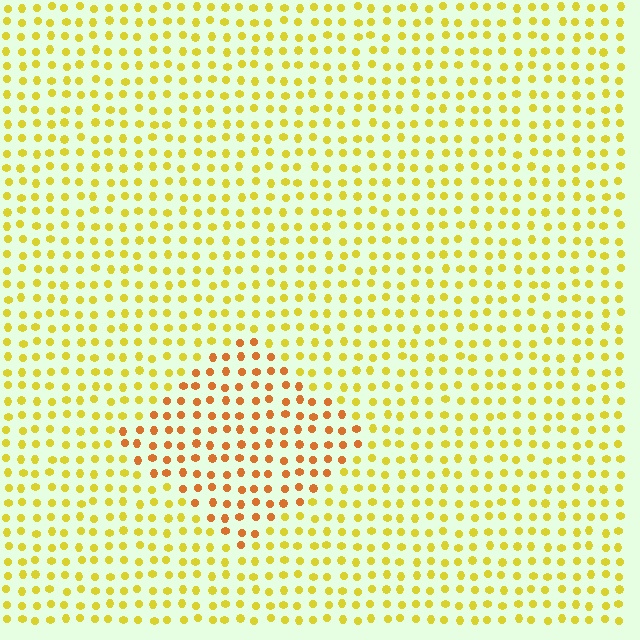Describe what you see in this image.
The image is filled with small yellow elements in a uniform arrangement. A diamond-shaped region is visible where the elements are tinted to a slightly different hue, forming a subtle color boundary.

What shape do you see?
I see a diamond.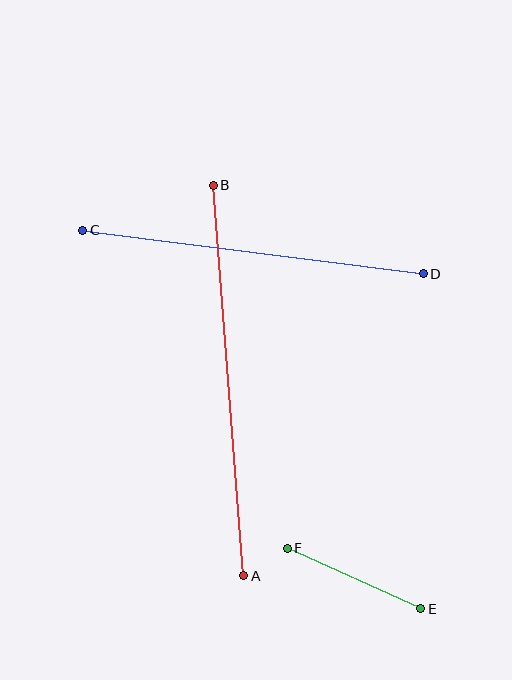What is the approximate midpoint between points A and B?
The midpoint is at approximately (229, 380) pixels.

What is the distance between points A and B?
The distance is approximately 392 pixels.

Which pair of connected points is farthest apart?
Points A and B are farthest apart.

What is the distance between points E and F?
The distance is approximately 147 pixels.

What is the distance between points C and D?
The distance is approximately 343 pixels.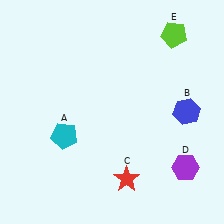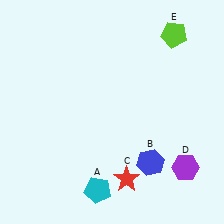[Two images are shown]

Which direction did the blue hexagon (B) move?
The blue hexagon (B) moved down.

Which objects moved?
The objects that moved are: the cyan pentagon (A), the blue hexagon (B).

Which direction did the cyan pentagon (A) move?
The cyan pentagon (A) moved down.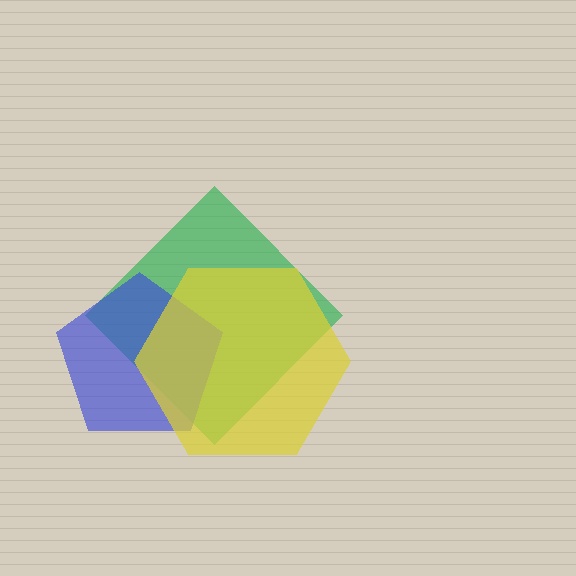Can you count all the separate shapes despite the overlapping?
Yes, there are 3 separate shapes.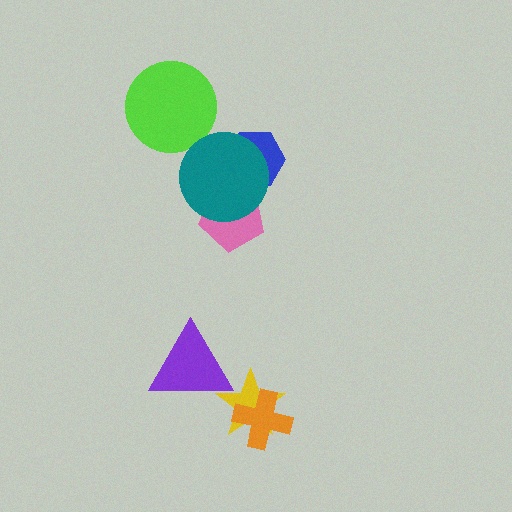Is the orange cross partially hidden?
No, no other shape covers it.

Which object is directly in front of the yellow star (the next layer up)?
The orange cross is directly in front of the yellow star.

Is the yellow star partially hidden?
Yes, it is partially covered by another shape.